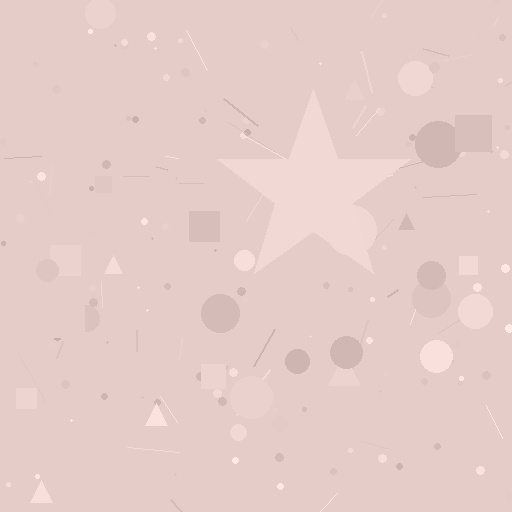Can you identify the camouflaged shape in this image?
The camouflaged shape is a star.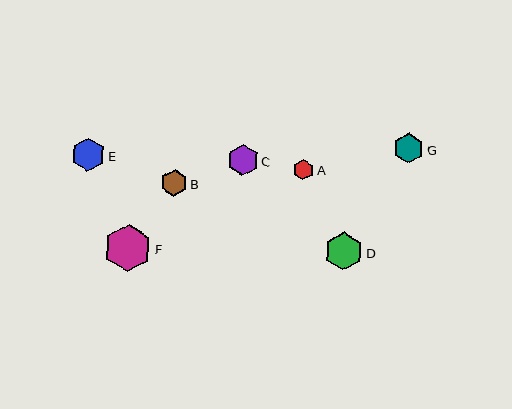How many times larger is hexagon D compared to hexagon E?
Hexagon D is approximately 1.1 times the size of hexagon E.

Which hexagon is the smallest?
Hexagon A is the smallest with a size of approximately 20 pixels.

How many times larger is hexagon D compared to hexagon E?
Hexagon D is approximately 1.1 times the size of hexagon E.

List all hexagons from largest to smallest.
From largest to smallest: F, D, E, C, G, B, A.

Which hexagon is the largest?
Hexagon F is the largest with a size of approximately 47 pixels.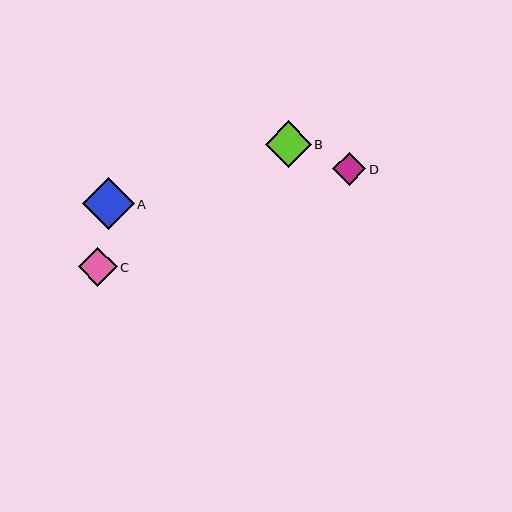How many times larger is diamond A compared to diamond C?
Diamond A is approximately 1.3 times the size of diamond C.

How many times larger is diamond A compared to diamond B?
Diamond A is approximately 1.1 times the size of diamond B.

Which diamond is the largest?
Diamond A is the largest with a size of approximately 52 pixels.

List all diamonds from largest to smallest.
From largest to smallest: A, B, C, D.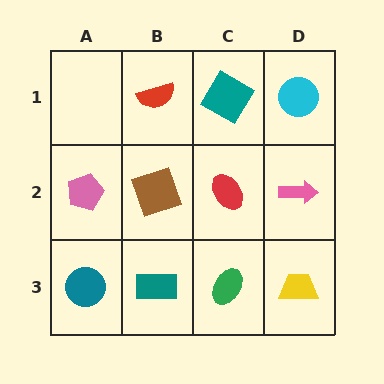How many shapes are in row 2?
4 shapes.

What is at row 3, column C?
A green ellipse.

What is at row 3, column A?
A teal circle.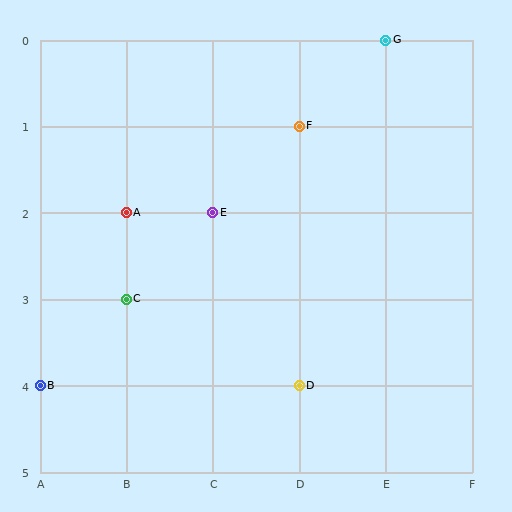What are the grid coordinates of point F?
Point F is at grid coordinates (D, 1).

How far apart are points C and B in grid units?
Points C and B are 1 column and 1 row apart (about 1.4 grid units diagonally).